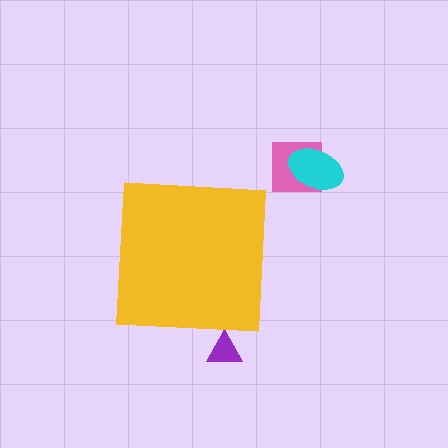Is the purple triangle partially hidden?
Yes, the purple triangle is partially hidden behind the yellow square.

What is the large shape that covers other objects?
A yellow square.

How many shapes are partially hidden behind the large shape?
1 shape is partially hidden.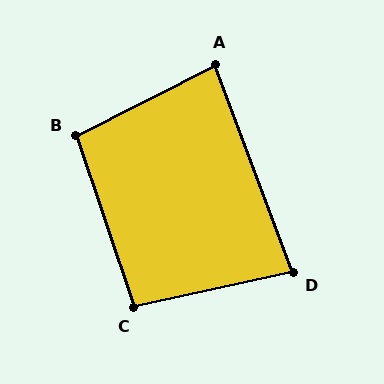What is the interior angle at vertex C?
Approximately 96 degrees (obtuse).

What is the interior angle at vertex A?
Approximately 84 degrees (acute).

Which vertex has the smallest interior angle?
D, at approximately 82 degrees.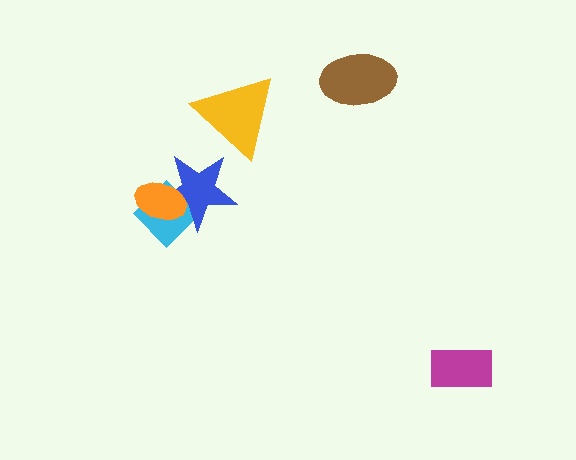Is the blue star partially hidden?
Yes, it is partially covered by another shape.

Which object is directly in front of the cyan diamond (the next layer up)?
The blue star is directly in front of the cyan diamond.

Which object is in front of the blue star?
The orange ellipse is in front of the blue star.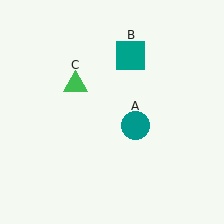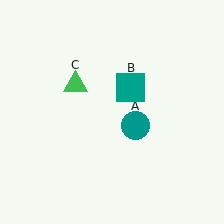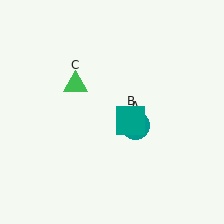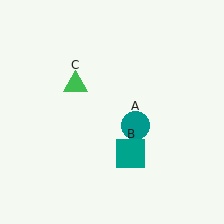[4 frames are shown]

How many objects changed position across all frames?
1 object changed position: teal square (object B).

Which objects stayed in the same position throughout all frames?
Teal circle (object A) and green triangle (object C) remained stationary.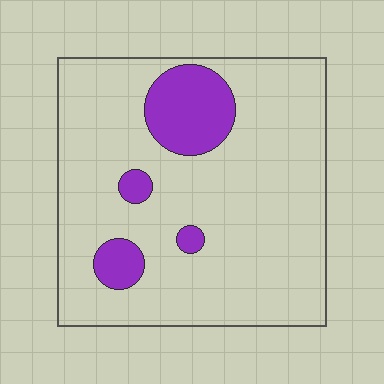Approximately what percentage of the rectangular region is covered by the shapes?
Approximately 15%.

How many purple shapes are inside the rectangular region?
4.